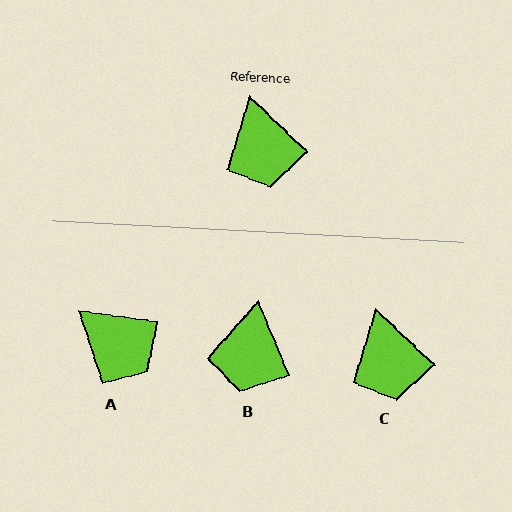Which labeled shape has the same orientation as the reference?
C.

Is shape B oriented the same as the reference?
No, it is off by about 24 degrees.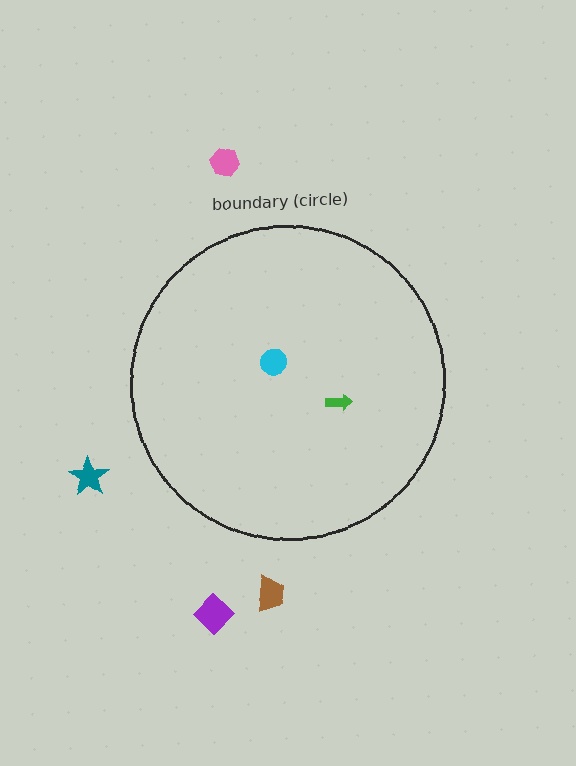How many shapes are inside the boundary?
2 inside, 4 outside.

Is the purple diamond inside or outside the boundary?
Outside.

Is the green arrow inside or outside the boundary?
Inside.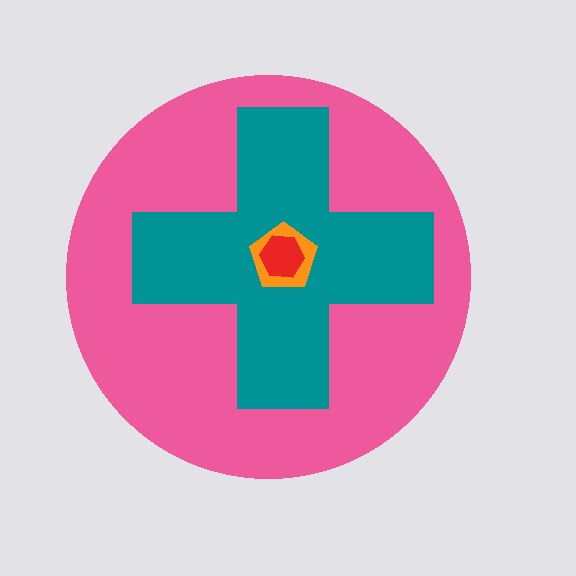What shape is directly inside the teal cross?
The orange pentagon.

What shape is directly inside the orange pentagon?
The red hexagon.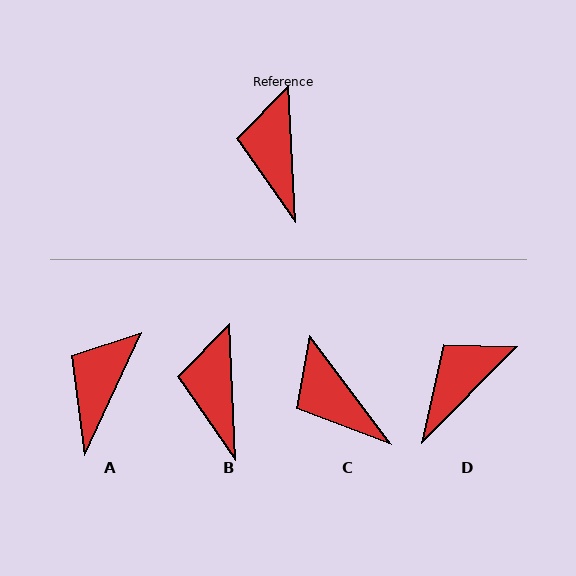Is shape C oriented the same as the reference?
No, it is off by about 34 degrees.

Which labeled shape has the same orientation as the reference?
B.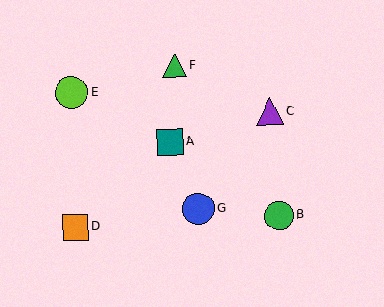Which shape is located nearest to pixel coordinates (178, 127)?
The teal square (labeled A) at (170, 142) is nearest to that location.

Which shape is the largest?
The lime circle (labeled E) is the largest.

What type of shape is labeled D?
Shape D is an orange square.